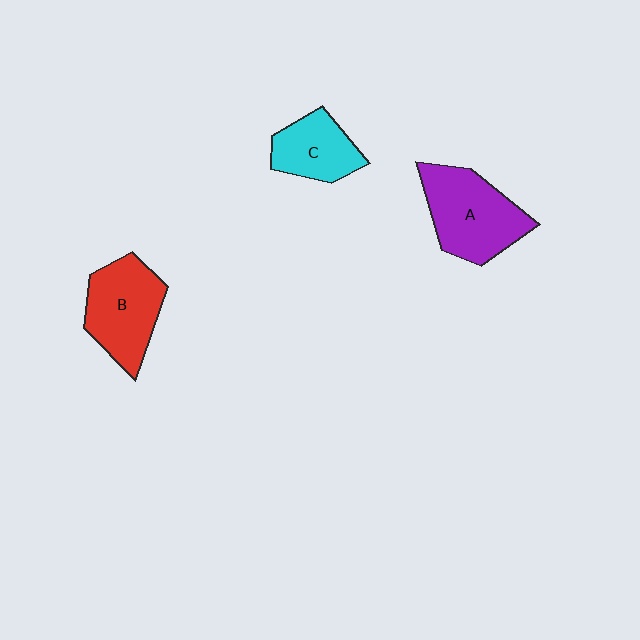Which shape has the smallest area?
Shape C (cyan).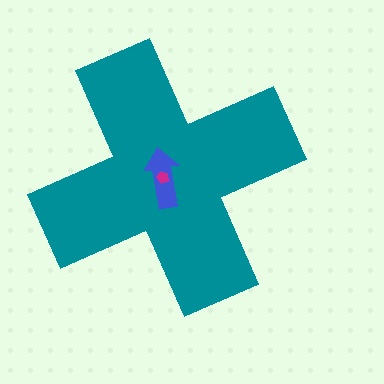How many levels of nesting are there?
3.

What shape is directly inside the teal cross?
The blue arrow.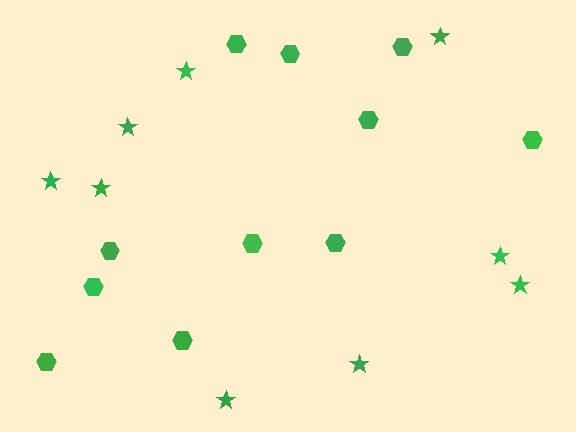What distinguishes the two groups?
There are 2 groups: one group of stars (9) and one group of hexagons (11).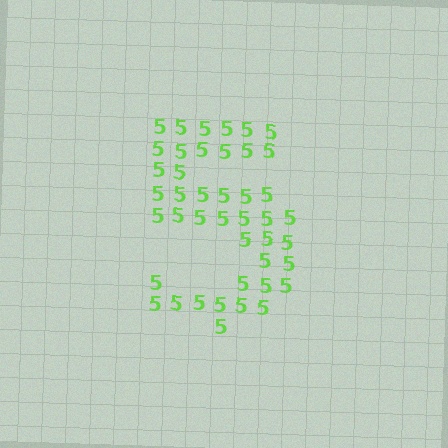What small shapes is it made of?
It is made of small digit 5's.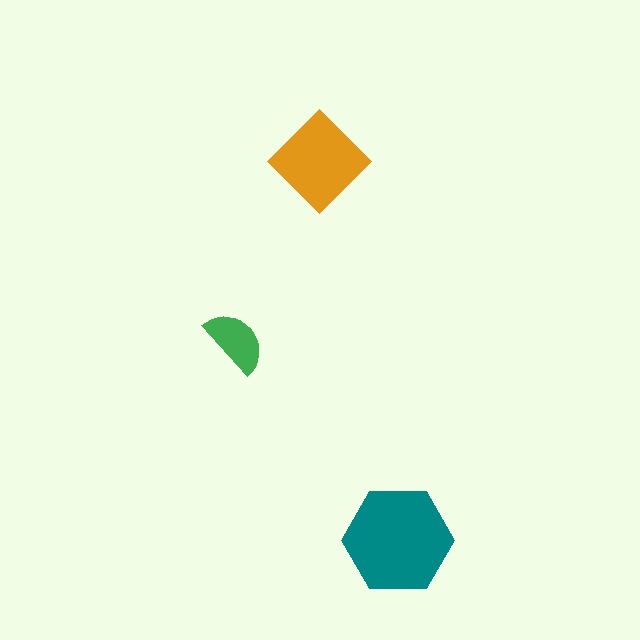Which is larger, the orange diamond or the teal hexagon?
The teal hexagon.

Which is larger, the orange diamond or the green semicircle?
The orange diamond.